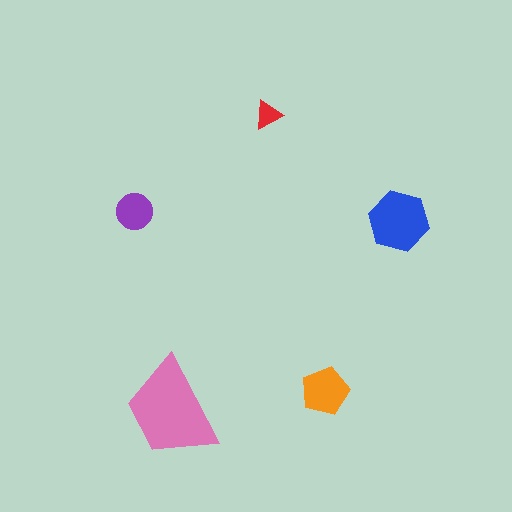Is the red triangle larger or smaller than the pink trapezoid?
Smaller.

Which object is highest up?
The red triangle is topmost.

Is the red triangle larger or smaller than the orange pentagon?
Smaller.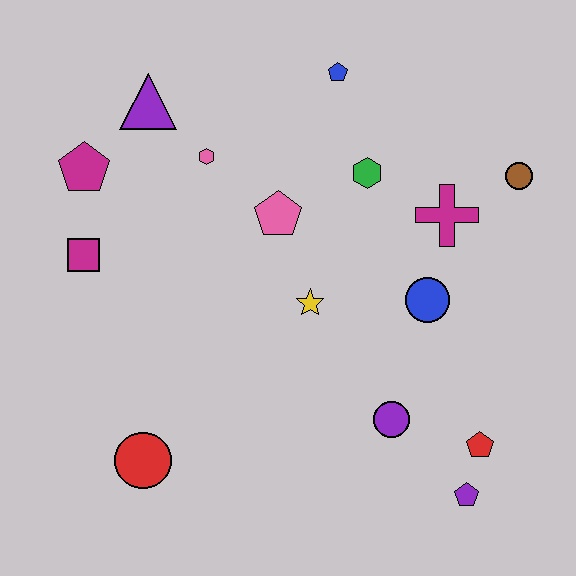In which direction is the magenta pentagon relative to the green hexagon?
The magenta pentagon is to the left of the green hexagon.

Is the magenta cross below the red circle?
No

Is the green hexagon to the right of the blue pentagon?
Yes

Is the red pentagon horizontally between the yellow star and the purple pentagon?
No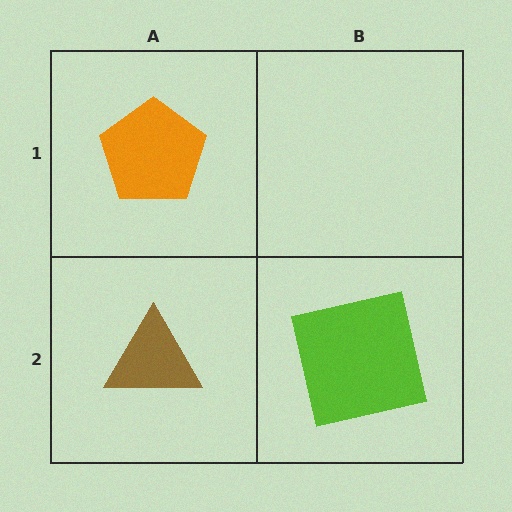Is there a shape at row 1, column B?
No, that cell is empty.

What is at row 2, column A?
A brown triangle.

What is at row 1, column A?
An orange pentagon.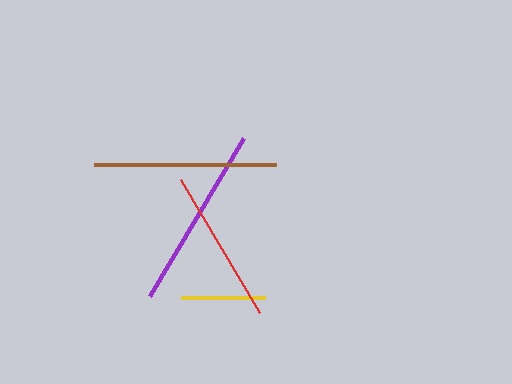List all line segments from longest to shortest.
From longest to shortest: purple, brown, red, yellow.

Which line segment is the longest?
The purple line is the longest at approximately 184 pixels.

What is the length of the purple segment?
The purple segment is approximately 184 pixels long.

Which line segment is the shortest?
The yellow line is the shortest at approximately 84 pixels.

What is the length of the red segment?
The red segment is approximately 154 pixels long.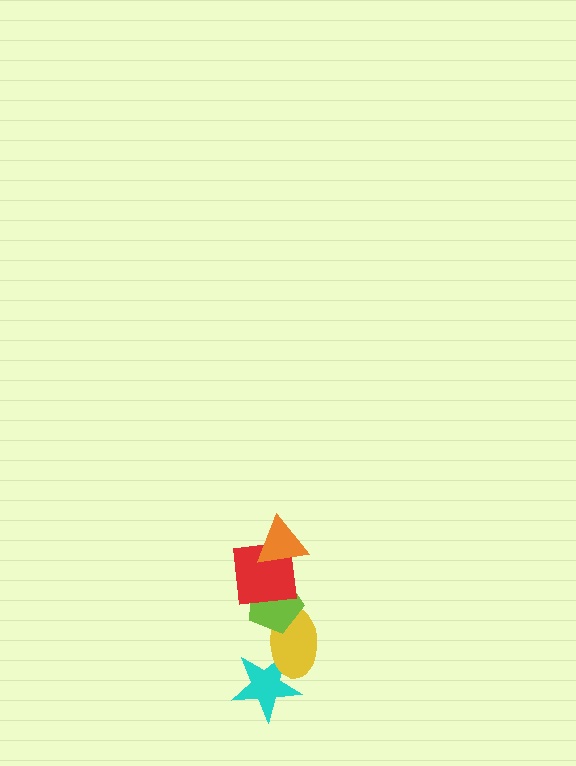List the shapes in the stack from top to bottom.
From top to bottom: the orange triangle, the red square, the lime pentagon, the yellow ellipse, the cyan star.